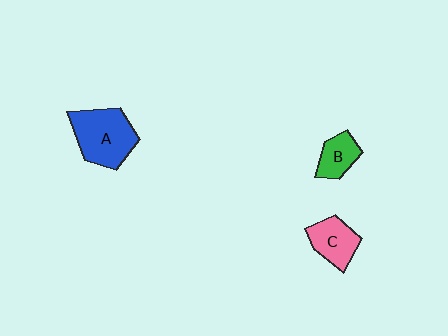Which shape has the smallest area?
Shape B (green).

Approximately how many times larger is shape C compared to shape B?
Approximately 1.3 times.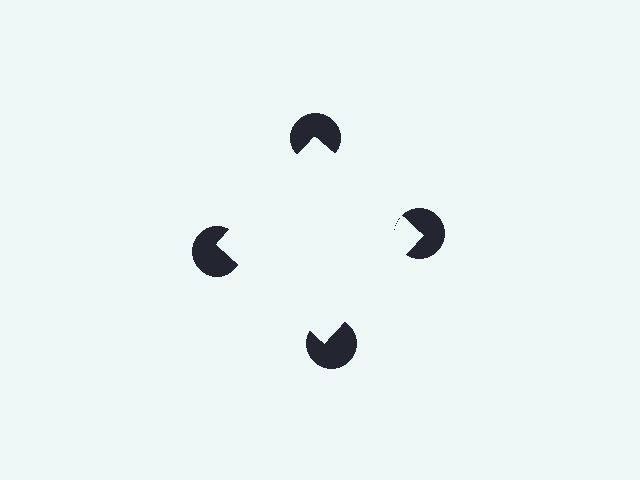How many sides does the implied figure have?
4 sides.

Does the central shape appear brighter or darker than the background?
It typically appears slightly brighter than the background, even though no actual brightness change is drawn.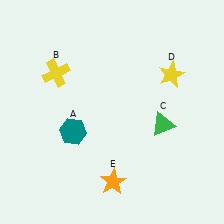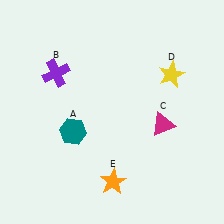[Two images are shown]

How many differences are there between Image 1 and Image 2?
There are 2 differences between the two images.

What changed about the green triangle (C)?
In Image 1, C is green. In Image 2, it changed to magenta.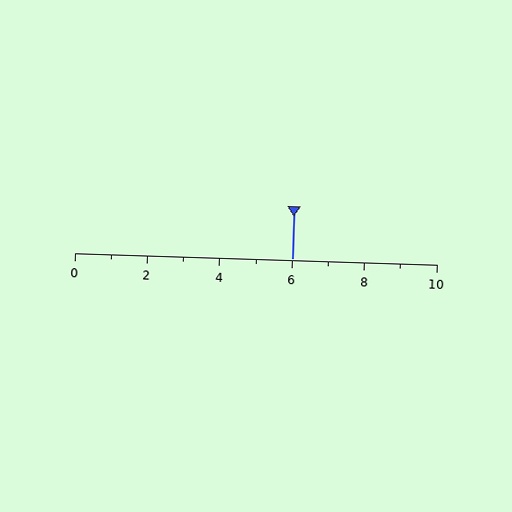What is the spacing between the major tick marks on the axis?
The major ticks are spaced 2 apart.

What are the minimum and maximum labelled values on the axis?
The axis runs from 0 to 10.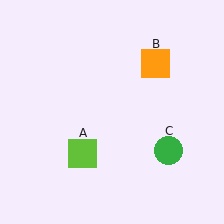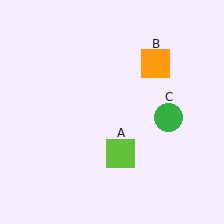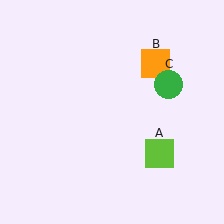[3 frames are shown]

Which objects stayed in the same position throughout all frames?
Orange square (object B) remained stationary.